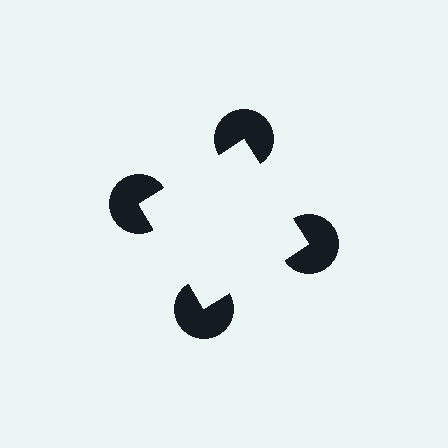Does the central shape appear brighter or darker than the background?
It typically appears slightly brighter than the background, even though no actual brightness change is drawn.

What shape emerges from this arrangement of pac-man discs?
An illusory square — its edges are inferred from the aligned wedge cuts in the pac-man discs, not physically drawn.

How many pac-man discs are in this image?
There are 4 — one at each vertex of the illusory square.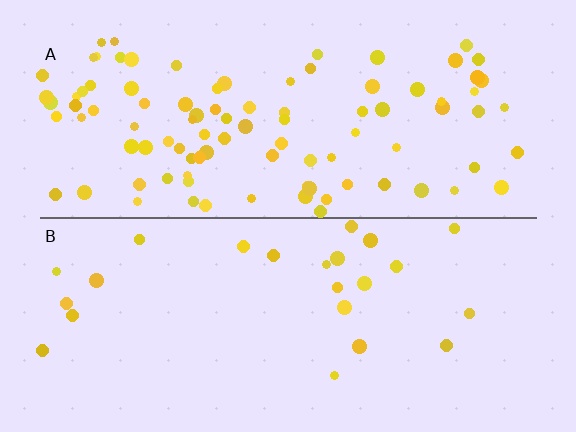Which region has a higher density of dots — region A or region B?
A (the top).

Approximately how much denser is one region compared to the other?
Approximately 3.9× — region A over region B.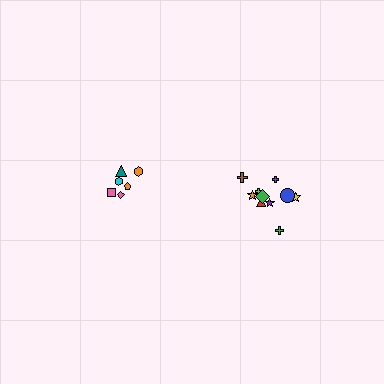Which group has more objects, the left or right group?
The right group.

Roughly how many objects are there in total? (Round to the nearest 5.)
Roughly 15 objects in total.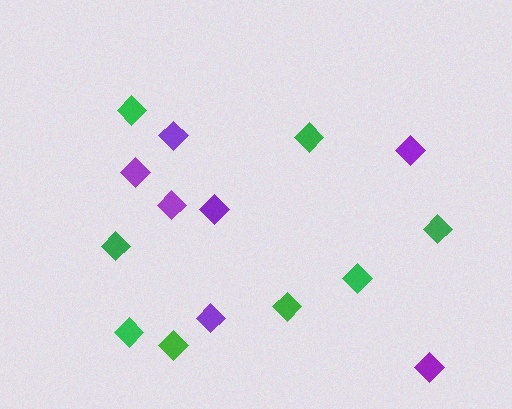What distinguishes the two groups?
There are 2 groups: one group of green diamonds (8) and one group of purple diamonds (7).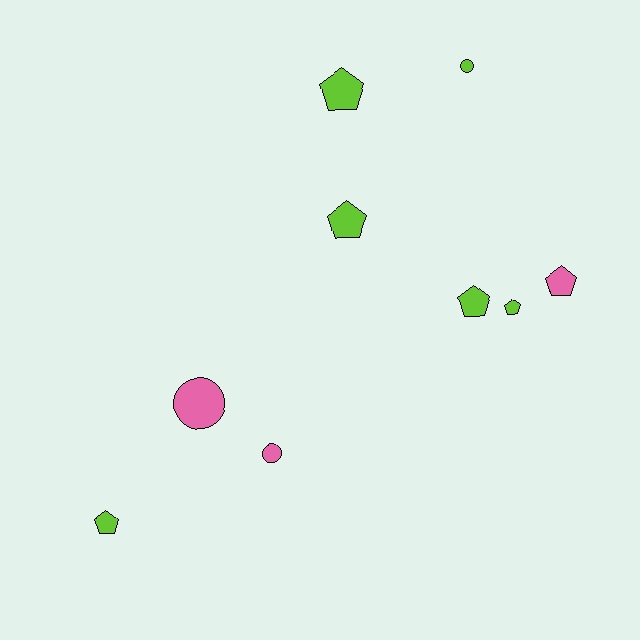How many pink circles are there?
There are 2 pink circles.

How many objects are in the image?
There are 9 objects.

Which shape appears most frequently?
Pentagon, with 6 objects.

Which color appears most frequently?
Lime, with 6 objects.